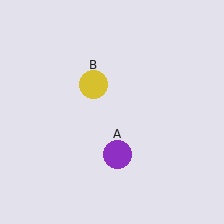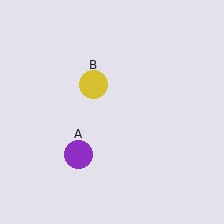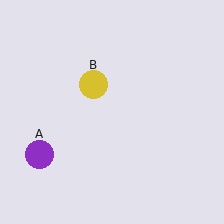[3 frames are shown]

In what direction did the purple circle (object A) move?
The purple circle (object A) moved left.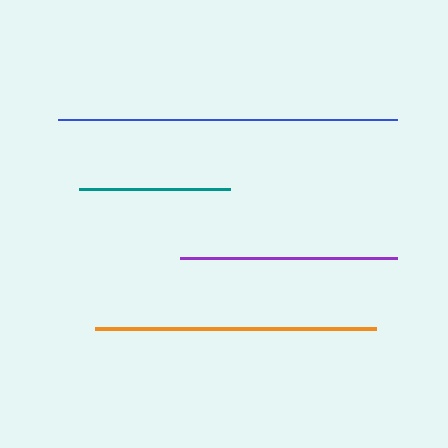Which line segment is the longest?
The blue line is the longest at approximately 339 pixels.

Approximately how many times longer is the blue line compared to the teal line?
The blue line is approximately 2.3 times the length of the teal line.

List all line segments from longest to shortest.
From longest to shortest: blue, orange, purple, teal.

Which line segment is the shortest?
The teal line is the shortest at approximately 150 pixels.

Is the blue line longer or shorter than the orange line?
The blue line is longer than the orange line.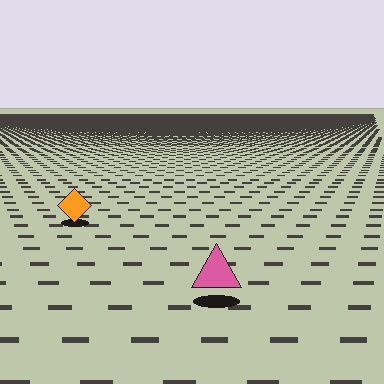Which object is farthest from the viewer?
The orange diamond is farthest from the viewer. It appears smaller and the ground texture around it is denser.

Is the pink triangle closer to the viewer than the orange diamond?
Yes. The pink triangle is closer — you can tell from the texture gradient: the ground texture is coarser near it.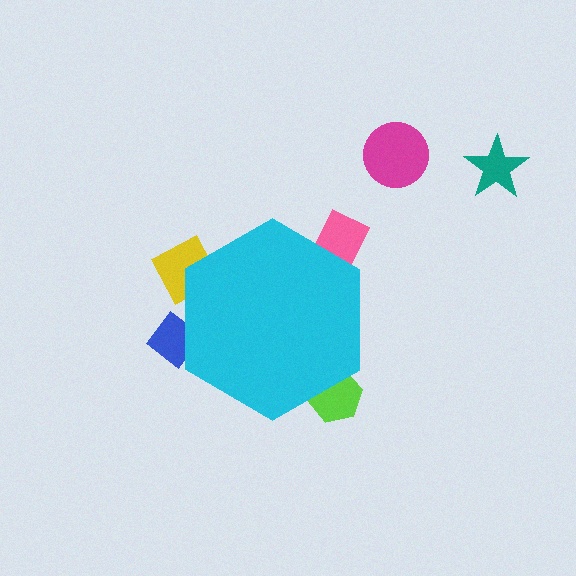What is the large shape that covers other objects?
A cyan hexagon.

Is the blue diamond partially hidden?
Yes, the blue diamond is partially hidden behind the cyan hexagon.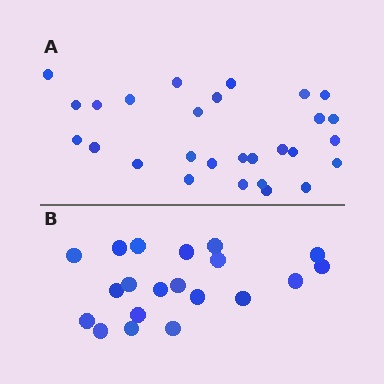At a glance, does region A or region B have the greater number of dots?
Region A (the top region) has more dots.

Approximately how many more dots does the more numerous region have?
Region A has roughly 8 or so more dots than region B.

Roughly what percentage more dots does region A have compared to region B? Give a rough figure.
About 40% more.